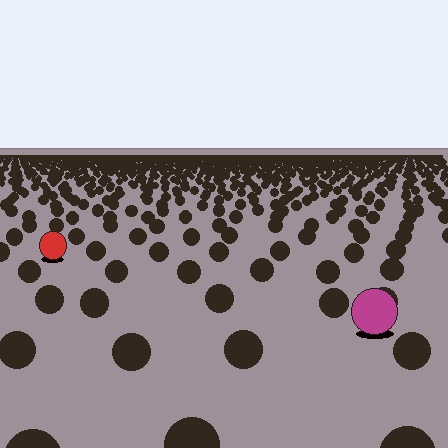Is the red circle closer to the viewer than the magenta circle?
No. The magenta circle is closer — you can tell from the texture gradient: the ground texture is coarser near it.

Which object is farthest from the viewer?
The red circle is farthest from the viewer. It appears smaller and the ground texture around it is denser.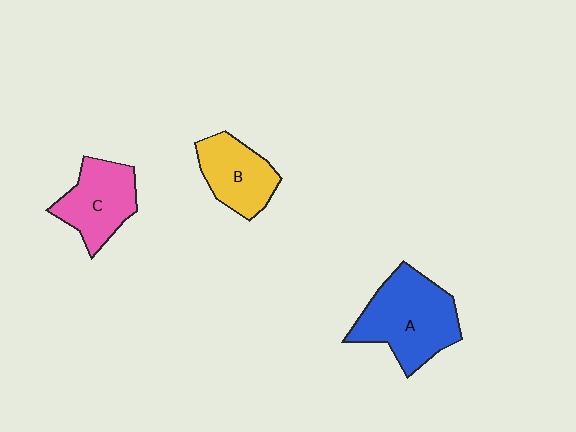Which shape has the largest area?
Shape A (blue).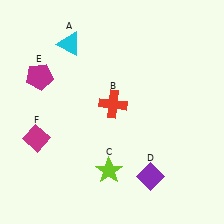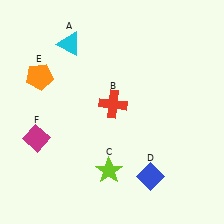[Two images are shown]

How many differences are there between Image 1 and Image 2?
There are 2 differences between the two images.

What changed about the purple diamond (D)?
In Image 1, D is purple. In Image 2, it changed to blue.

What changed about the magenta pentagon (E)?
In Image 1, E is magenta. In Image 2, it changed to orange.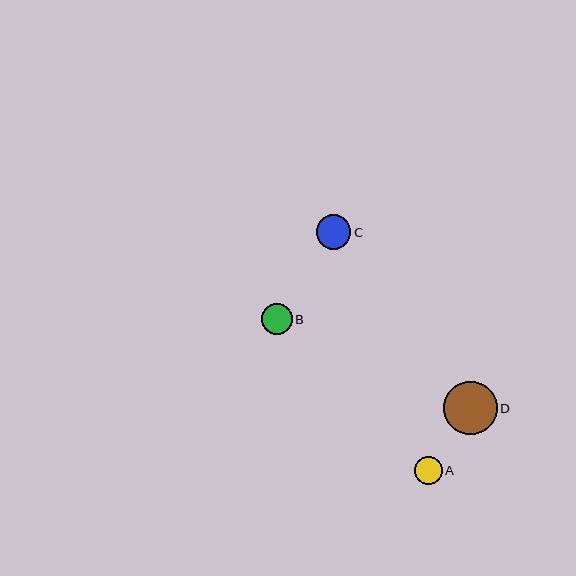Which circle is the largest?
Circle D is the largest with a size of approximately 53 pixels.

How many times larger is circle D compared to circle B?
Circle D is approximately 1.7 times the size of circle B.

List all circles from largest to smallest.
From largest to smallest: D, C, B, A.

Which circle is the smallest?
Circle A is the smallest with a size of approximately 28 pixels.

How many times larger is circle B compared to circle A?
Circle B is approximately 1.1 times the size of circle A.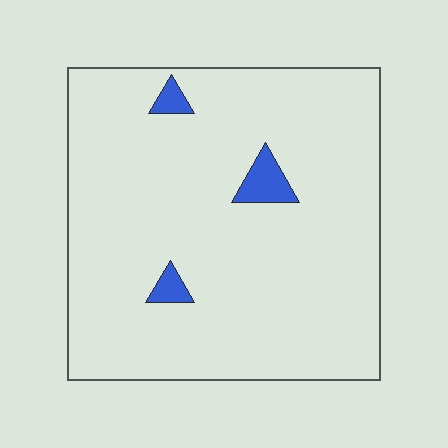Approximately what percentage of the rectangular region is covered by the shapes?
Approximately 5%.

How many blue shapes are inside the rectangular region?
3.